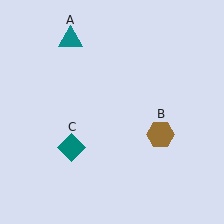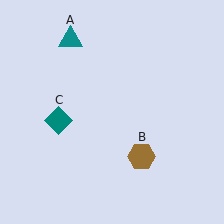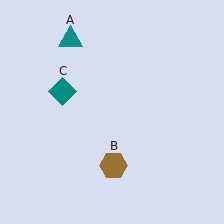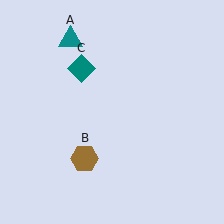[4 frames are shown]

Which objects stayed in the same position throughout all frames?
Teal triangle (object A) remained stationary.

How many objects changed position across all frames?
2 objects changed position: brown hexagon (object B), teal diamond (object C).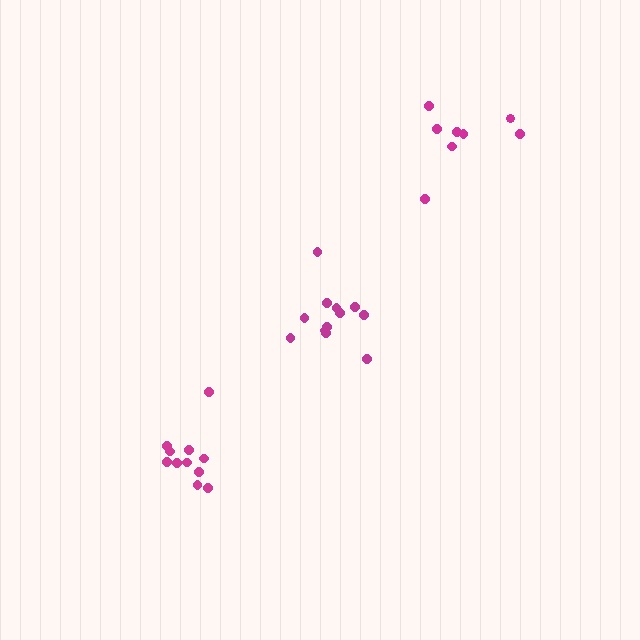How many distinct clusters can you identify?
There are 3 distinct clusters.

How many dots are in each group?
Group 1: 11 dots, Group 2: 12 dots, Group 3: 8 dots (31 total).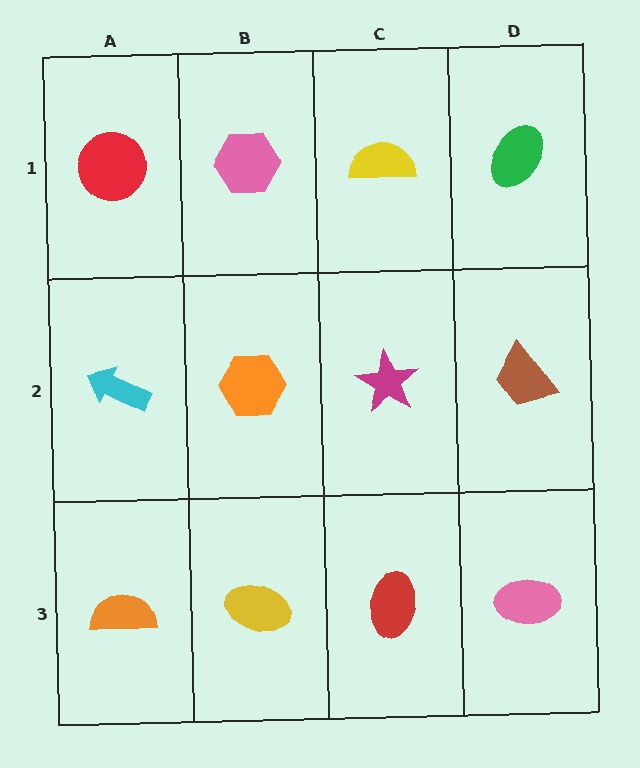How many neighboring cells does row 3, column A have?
2.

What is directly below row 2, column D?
A pink ellipse.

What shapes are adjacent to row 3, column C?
A magenta star (row 2, column C), a yellow ellipse (row 3, column B), a pink ellipse (row 3, column D).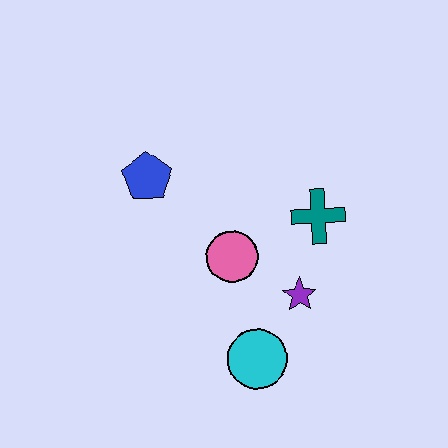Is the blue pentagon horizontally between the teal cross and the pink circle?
No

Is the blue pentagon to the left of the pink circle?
Yes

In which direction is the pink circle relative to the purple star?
The pink circle is to the left of the purple star.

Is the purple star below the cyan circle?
No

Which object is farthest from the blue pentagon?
The cyan circle is farthest from the blue pentagon.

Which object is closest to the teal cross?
The purple star is closest to the teal cross.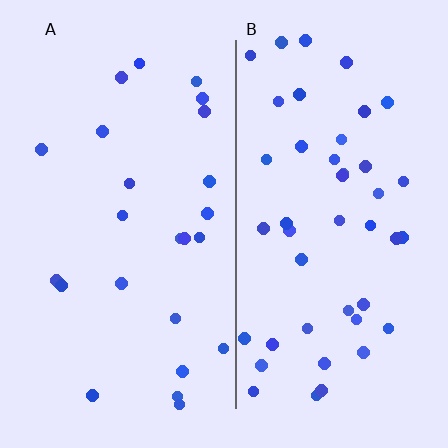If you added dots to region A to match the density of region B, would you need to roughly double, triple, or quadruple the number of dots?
Approximately double.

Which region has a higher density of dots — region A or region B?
B (the right).